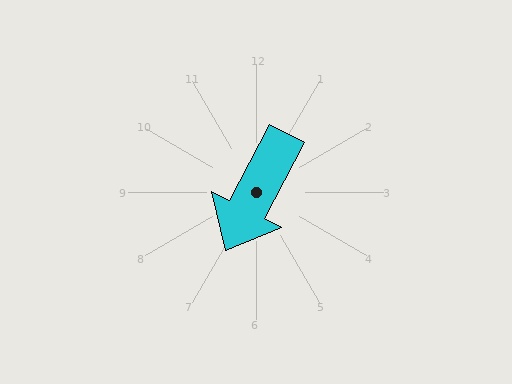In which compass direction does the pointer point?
Southwest.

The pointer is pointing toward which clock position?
Roughly 7 o'clock.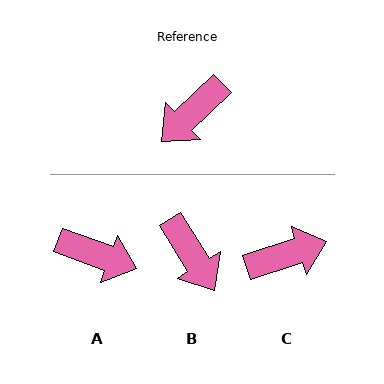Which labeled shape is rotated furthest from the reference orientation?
C, about 154 degrees away.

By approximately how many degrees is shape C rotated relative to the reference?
Approximately 154 degrees counter-clockwise.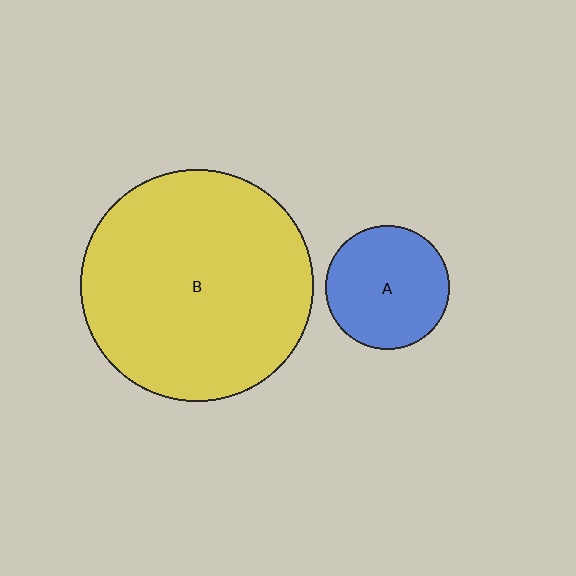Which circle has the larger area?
Circle B (yellow).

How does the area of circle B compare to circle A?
Approximately 3.5 times.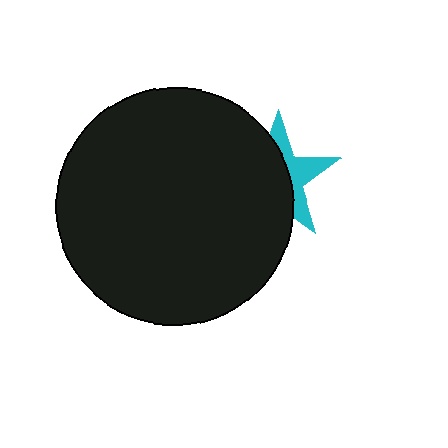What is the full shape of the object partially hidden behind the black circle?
The partially hidden object is a cyan star.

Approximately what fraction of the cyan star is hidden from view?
Roughly 62% of the cyan star is hidden behind the black circle.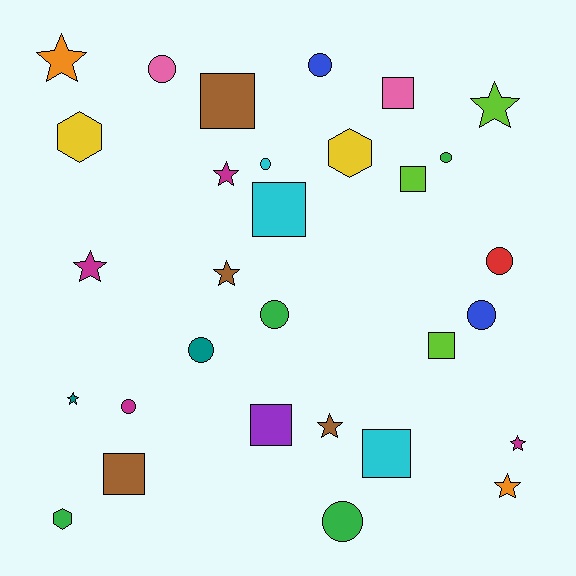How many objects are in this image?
There are 30 objects.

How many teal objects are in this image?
There are 2 teal objects.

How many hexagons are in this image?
There are 3 hexagons.